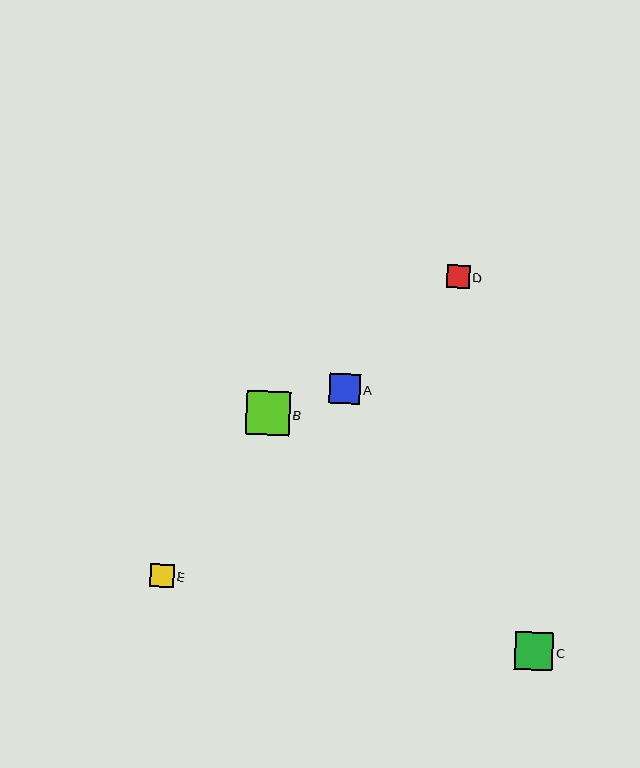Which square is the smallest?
Square D is the smallest with a size of approximately 23 pixels.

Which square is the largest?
Square B is the largest with a size of approximately 44 pixels.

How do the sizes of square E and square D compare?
Square E and square D are approximately the same size.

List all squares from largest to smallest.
From largest to smallest: B, C, A, E, D.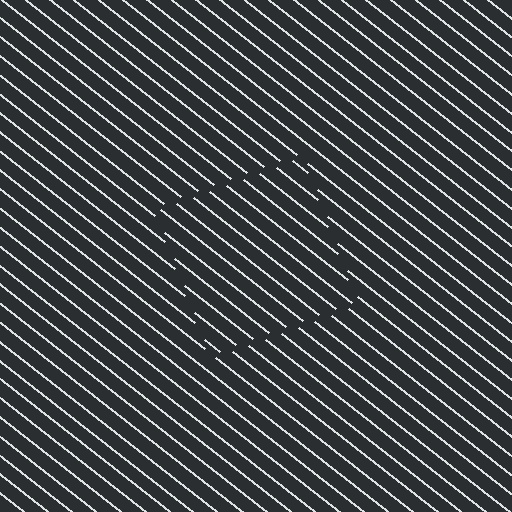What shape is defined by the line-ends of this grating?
An illusory square. The interior of the shape contains the same grating, shifted by half a period — the contour is defined by the phase discontinuity where line-ends from the inner and outer gratings abut.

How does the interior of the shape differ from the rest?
The interior of the shape contains the same grating, shifted by half a period — the contour is defined by the phase discontinuity where line-ends from the inner and outer gratings abut.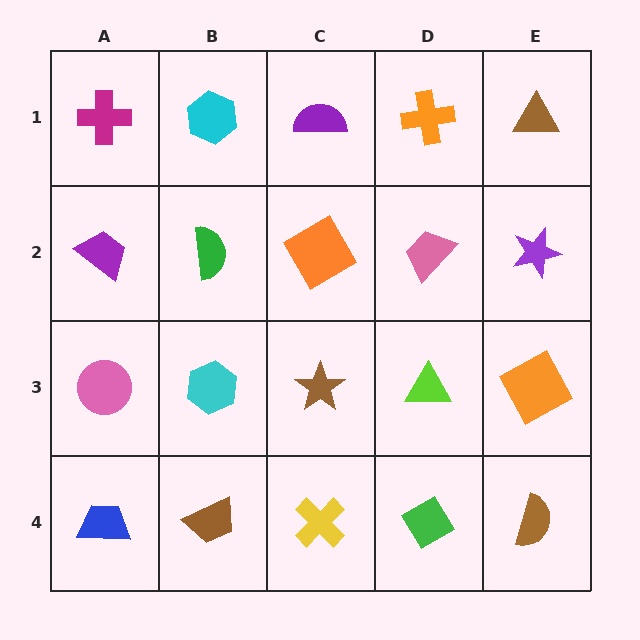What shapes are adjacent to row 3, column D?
A pink trapezoid (row 2, column D), a green diamond (row 4, column D), a brown star (row 3, column C), an orange square (row 3, column E).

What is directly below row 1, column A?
A purple trapezoid.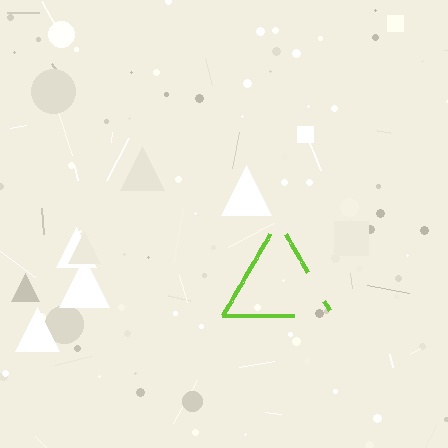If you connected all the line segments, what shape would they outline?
They would outline a triangle.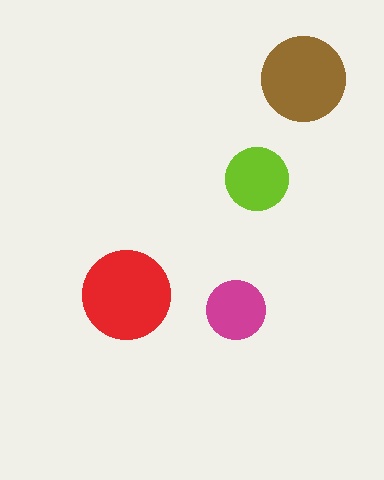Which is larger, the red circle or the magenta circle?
The red one.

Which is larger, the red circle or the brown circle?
The red one.